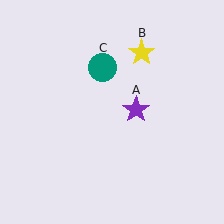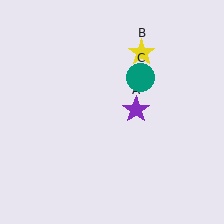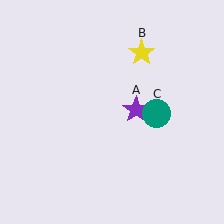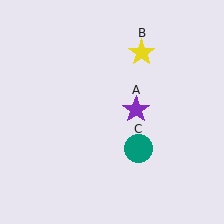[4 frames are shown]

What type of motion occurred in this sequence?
The teal circle (object C) rotated clockwise around the center of the scene.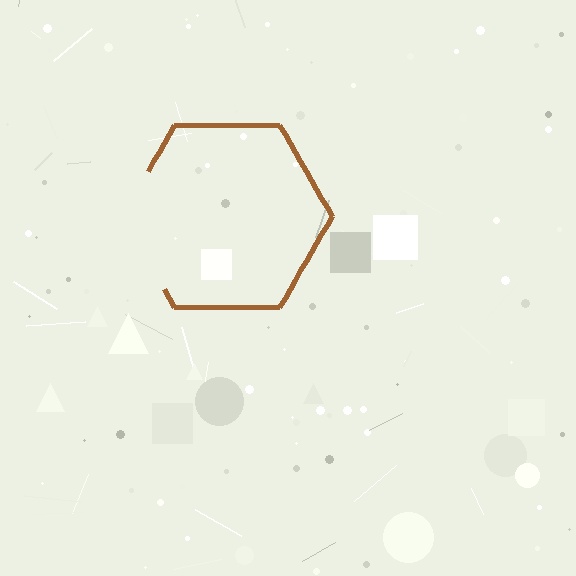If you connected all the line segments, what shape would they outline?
They would outline a hexagon.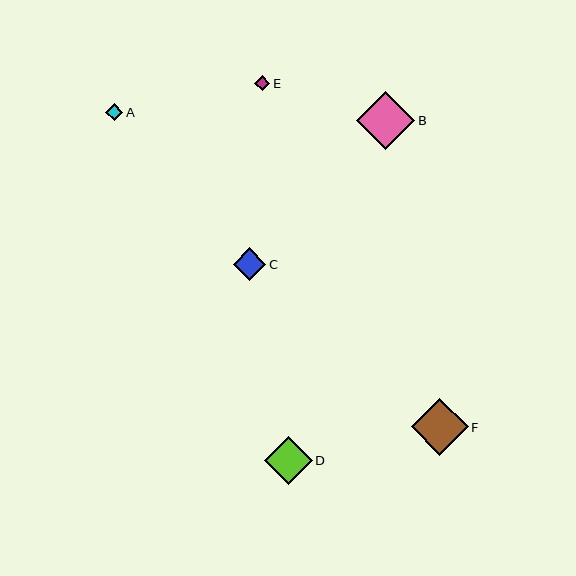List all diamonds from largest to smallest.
From largest to smallest: B, F, D, C, A, E.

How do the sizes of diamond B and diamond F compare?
Diamond B and diamond F are approximately the same size.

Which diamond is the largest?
Diamond B is the largest with a size of approximately 58 pixels.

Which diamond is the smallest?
Diamond E is the smallest with a size of approximately 16 pixels.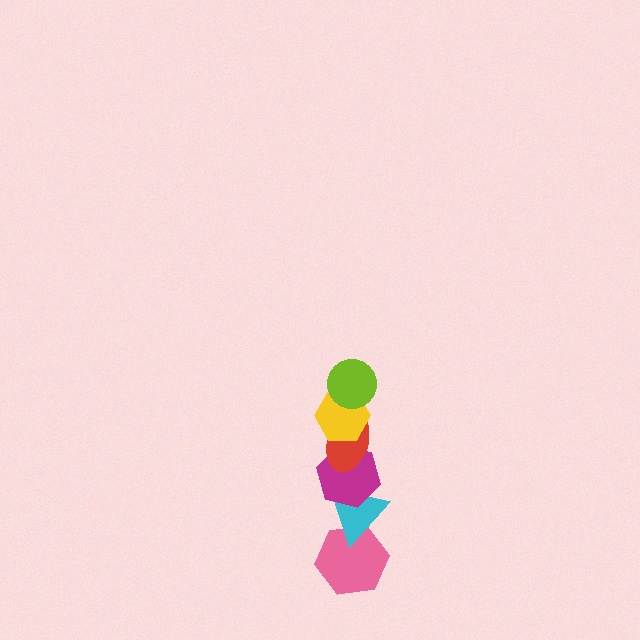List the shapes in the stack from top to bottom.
From top to bottom: the lime circle, the yellow hexagon, the red ellipse, the magenta hexagon, the cyan triangle, the pink hexagon.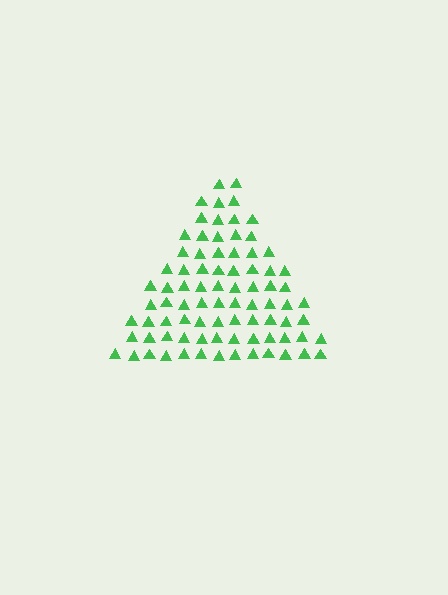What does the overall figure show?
The overall figure shows a triangle.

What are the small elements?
The small elements are triangles.